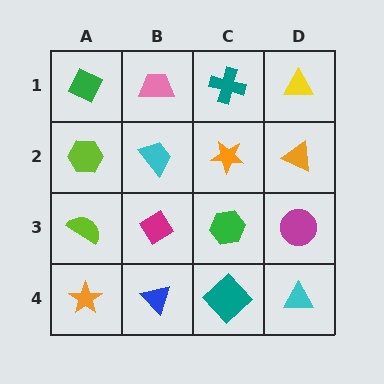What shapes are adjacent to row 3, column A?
A lime hexagon (row 2, column A), an orange star (row 4, column A), a magenta diamond (row 3, column B).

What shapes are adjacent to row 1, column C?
An orange star (row 2, column C), a pink trapezoid (row 1, column B), a yellow triangle (row 1, column D).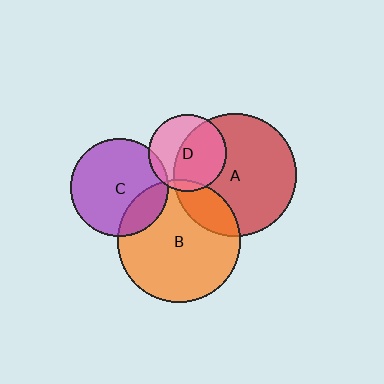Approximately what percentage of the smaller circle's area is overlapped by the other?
Approximately 20%.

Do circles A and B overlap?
Yes.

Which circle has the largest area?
Circle A (red).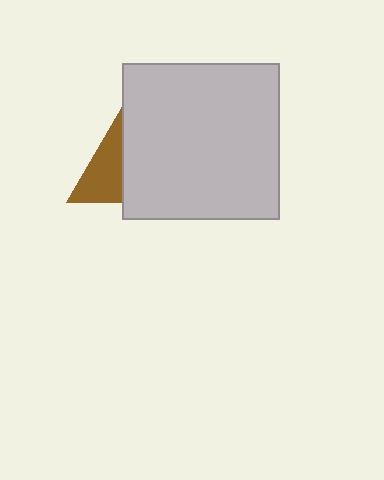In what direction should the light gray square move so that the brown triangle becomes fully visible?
The light gray square should move right. That is the shortest direction to clear the overlap and leave the brown triangle fully visible.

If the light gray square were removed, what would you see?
You would see the complete brown triangle.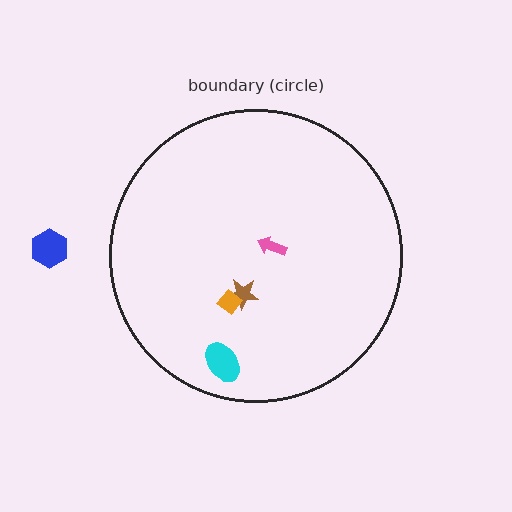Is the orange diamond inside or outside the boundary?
Inside.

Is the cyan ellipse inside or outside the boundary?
Inside.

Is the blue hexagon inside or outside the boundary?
Outside.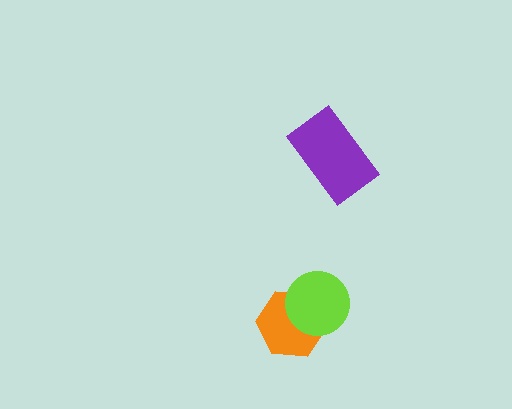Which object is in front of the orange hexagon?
The lime circle is in front of the orange hexagon.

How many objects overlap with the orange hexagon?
1 object overlaps with the orange hexagon.